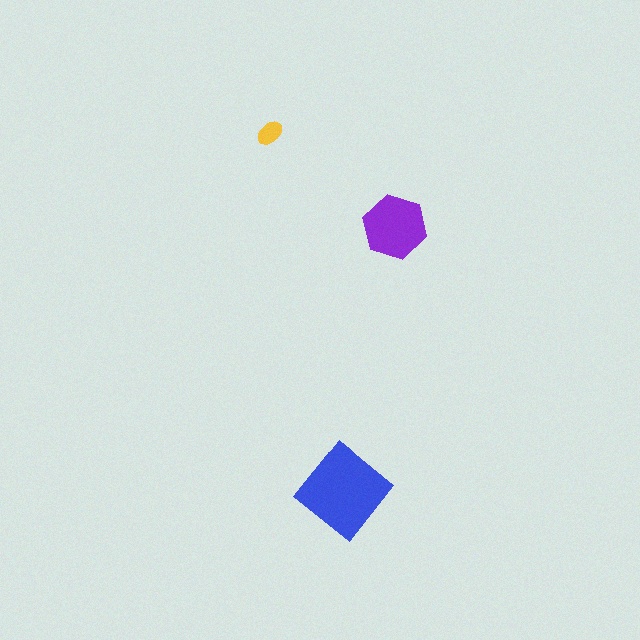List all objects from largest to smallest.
The blue diamond, the purple hexagon, the yellow ellipse.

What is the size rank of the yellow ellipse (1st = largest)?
3rd.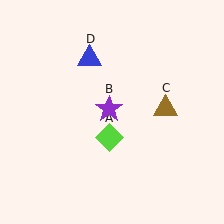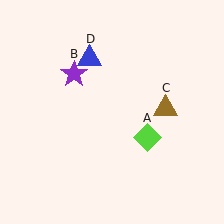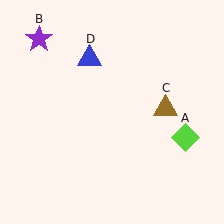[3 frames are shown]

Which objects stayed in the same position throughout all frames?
Brown triangle (object C) and blue triangle (object D) remained stationary.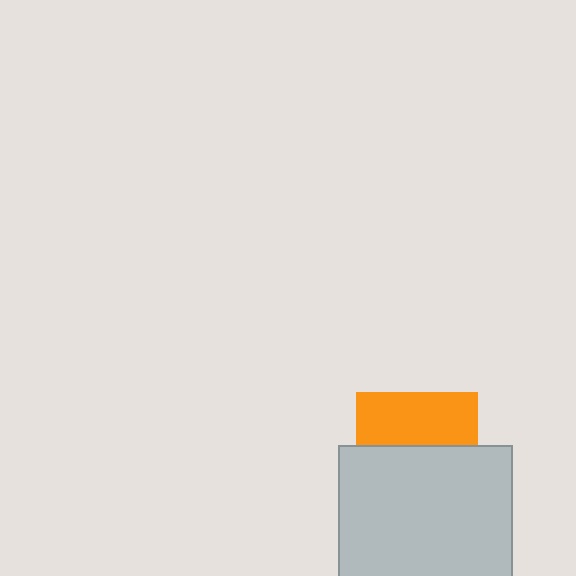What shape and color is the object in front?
The object in front is a light gray rectangle.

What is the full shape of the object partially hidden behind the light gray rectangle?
The partially hidden object is an orange square.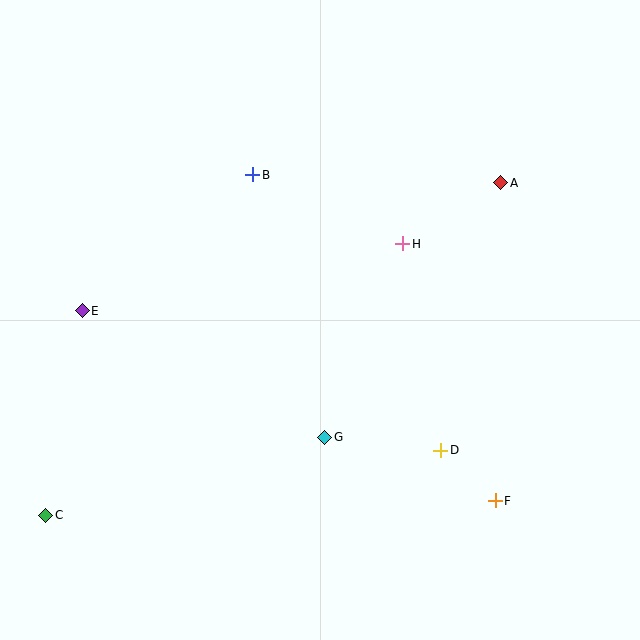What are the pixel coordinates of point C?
Point C is at (46, 515).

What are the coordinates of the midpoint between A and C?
The midpoint between A and C is at (273, 349).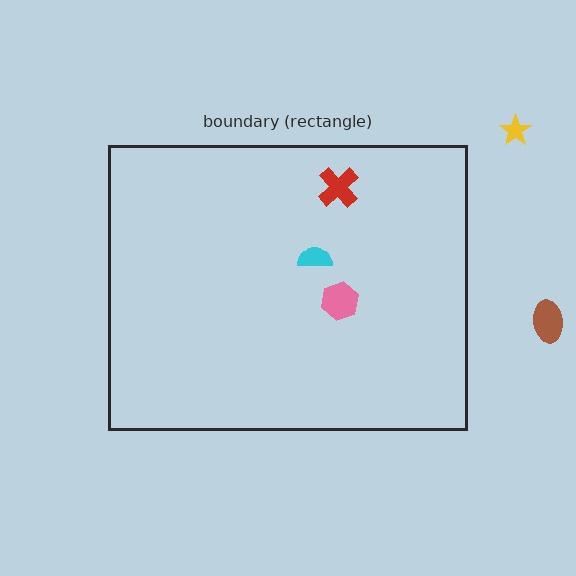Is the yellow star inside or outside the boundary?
Outside.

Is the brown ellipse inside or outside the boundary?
Outside.